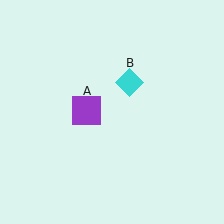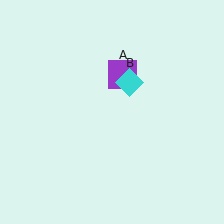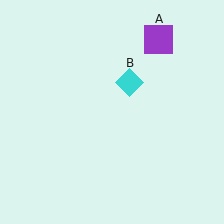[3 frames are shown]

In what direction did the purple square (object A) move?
The purple square (object A) moved up and to the right.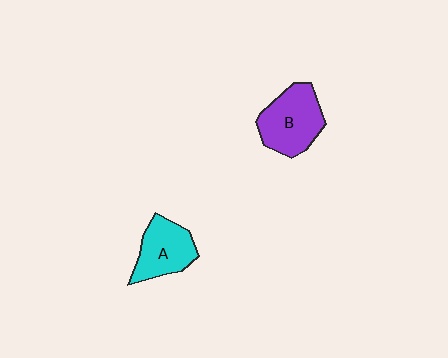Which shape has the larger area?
Shape B (purple).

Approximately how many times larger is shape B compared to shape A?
Approximately 1.2 times.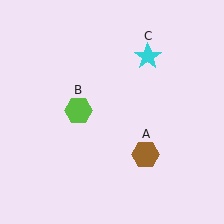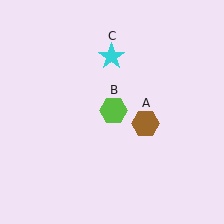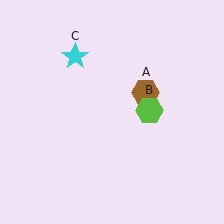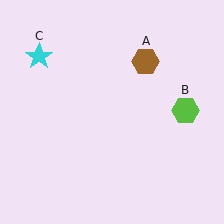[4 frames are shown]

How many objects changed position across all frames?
3 objects changed position: brown hexagon (object A), lime hexagon (object B), cyan star (object C).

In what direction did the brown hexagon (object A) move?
The brown hexagon (object A) moved up.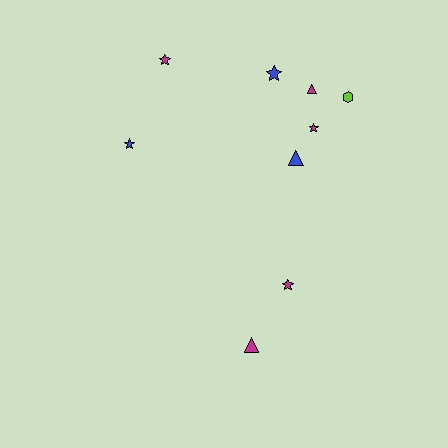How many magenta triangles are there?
There are 2 magenta triangles.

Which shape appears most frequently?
Star, with 5 objects.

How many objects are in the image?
There are 9 objects.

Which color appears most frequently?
Magenta, with 5 objects.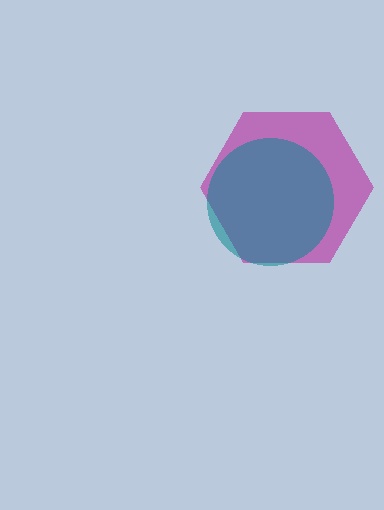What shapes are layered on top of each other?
The layered shapes are: a magenta hexagon, a teal circle.